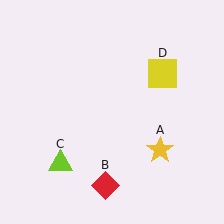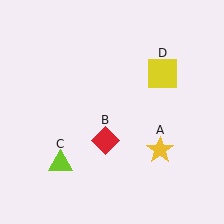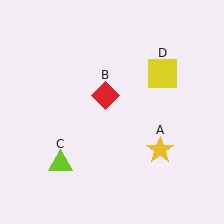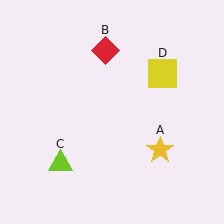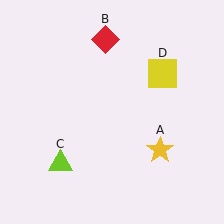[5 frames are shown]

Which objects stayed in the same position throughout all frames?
Yellow star (object A) and lime triangle (object C) and yellow square (object D) remained stationary.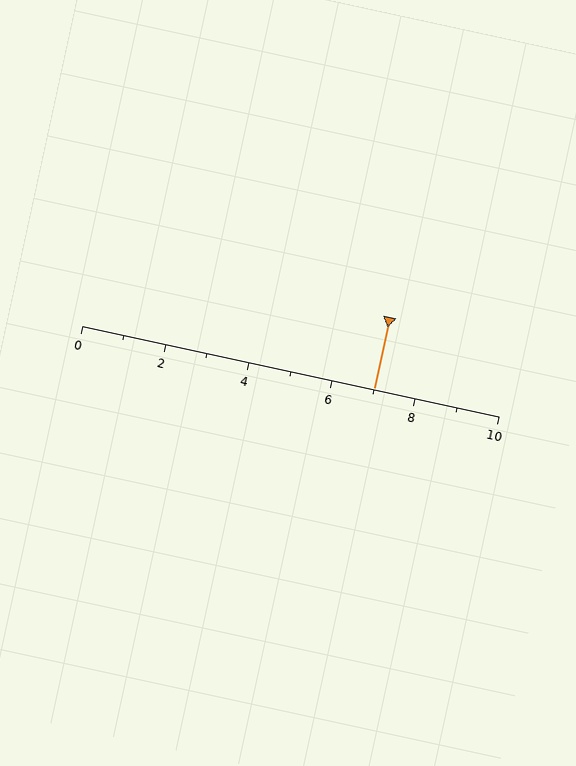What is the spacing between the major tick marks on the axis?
The major ticks are spaced 2 apart.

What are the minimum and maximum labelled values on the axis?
The axis runs from 0 to 10.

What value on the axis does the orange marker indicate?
The marker indicates approximately 7.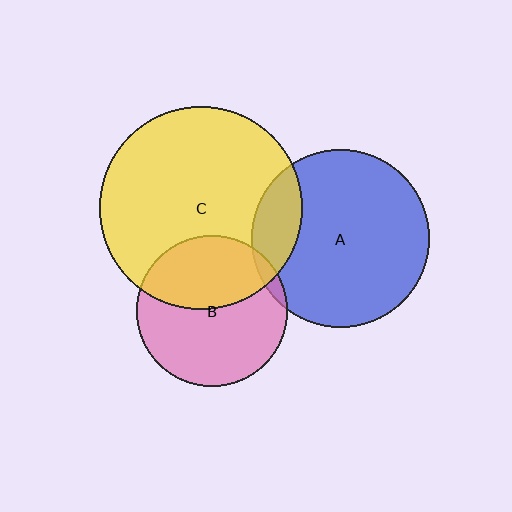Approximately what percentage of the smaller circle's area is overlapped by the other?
Approximately 15%.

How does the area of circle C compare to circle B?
Approximately 1.8 times.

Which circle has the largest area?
Circle C (yellow).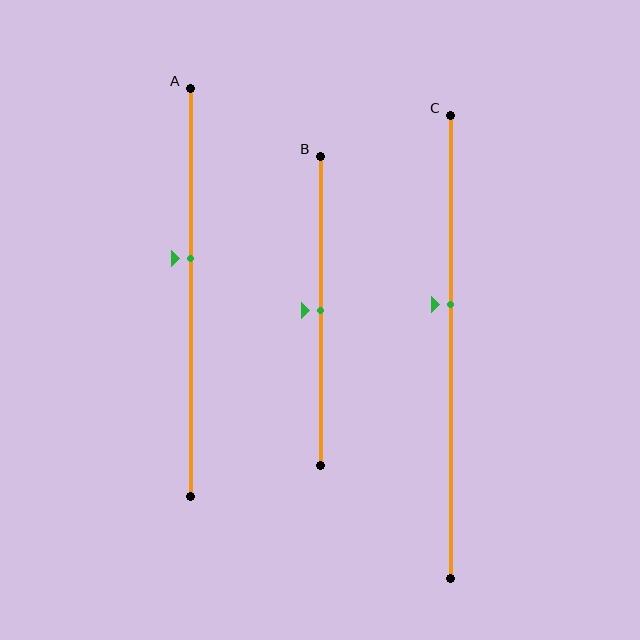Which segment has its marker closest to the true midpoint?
Segment B has its marker closest to the true midpoint.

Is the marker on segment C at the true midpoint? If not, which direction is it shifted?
No, the marker on segment C is shifted upward by about 9% of the segment length.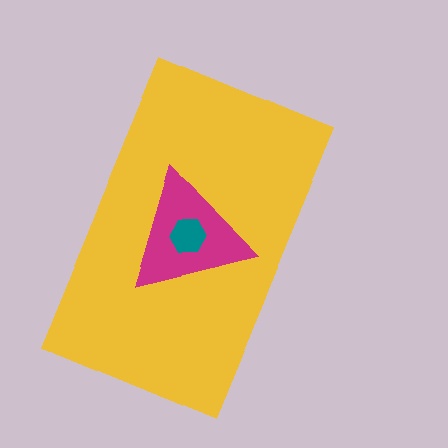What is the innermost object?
The teal hexagon.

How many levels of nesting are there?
3.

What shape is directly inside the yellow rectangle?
The magenta triangle.